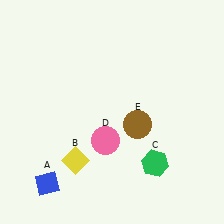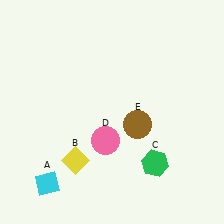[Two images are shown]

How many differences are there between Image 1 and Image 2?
There is 1 difference between the two images.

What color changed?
The diamond (A) changed from blue in Image 1 to cyan in Image 2.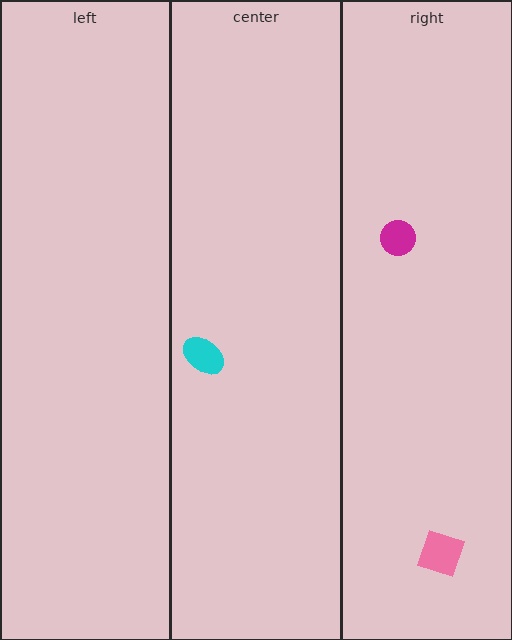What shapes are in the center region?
The cyan ellipse.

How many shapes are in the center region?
1.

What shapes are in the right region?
The magenta circle, the pink diamond.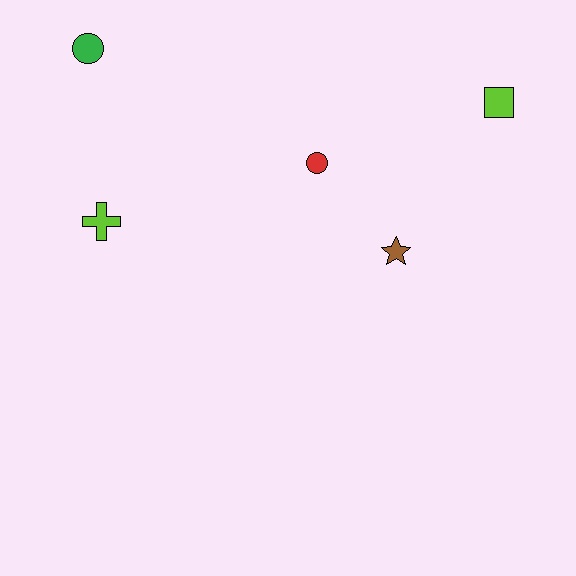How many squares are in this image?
There is 1 square.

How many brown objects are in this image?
There is 1 brown object.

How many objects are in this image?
There are 5 objects.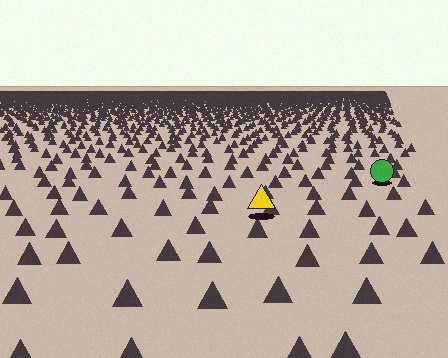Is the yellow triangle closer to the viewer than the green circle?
Yes. The yellow triangle is closer — you can tell from the texture gradient: the ground texture is coarser near it.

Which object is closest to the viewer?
The yellow triangle is closest. The texture marks near it are larger and more spread out.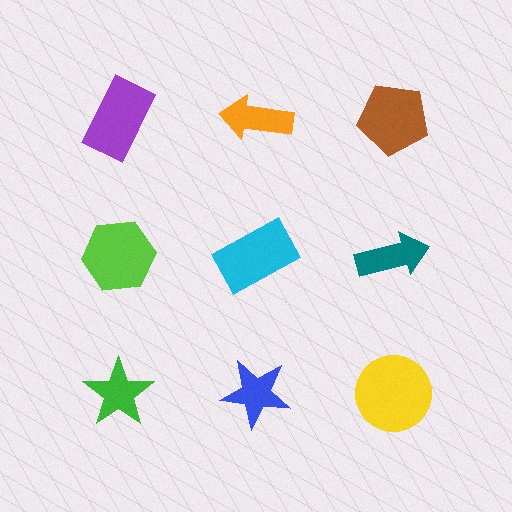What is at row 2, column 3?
A teal arrow.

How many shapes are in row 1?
3 shapes.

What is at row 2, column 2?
A cyan rectangle.